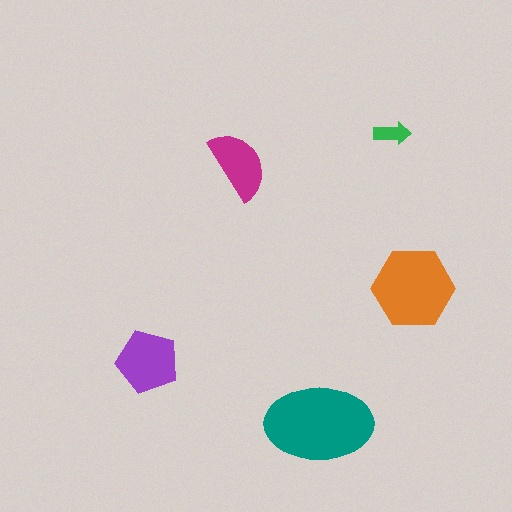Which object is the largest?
The teal ellipse.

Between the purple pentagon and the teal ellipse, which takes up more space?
The teal ellipse.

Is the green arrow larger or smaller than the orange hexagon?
Smaller.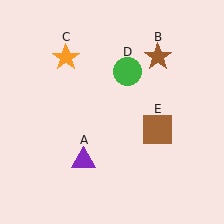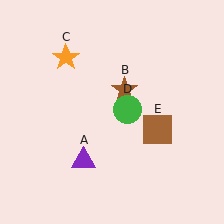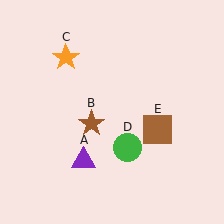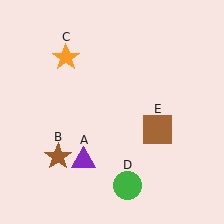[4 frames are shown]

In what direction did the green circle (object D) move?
The green circle (object D) moved down.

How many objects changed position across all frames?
2 objects changed position: brown star (object B), green circle (object D).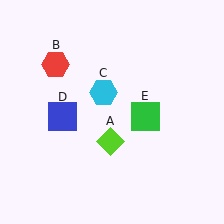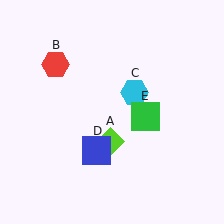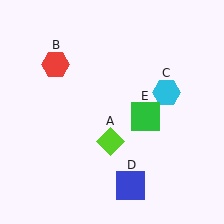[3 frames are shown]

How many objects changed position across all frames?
2 objects changed position: cyan hexagon (object C), blue square (object D).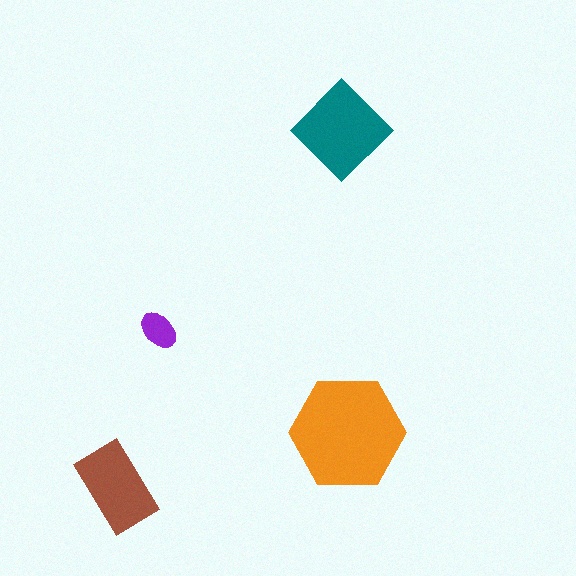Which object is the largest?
The orange hexagon.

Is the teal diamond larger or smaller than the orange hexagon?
Smaller.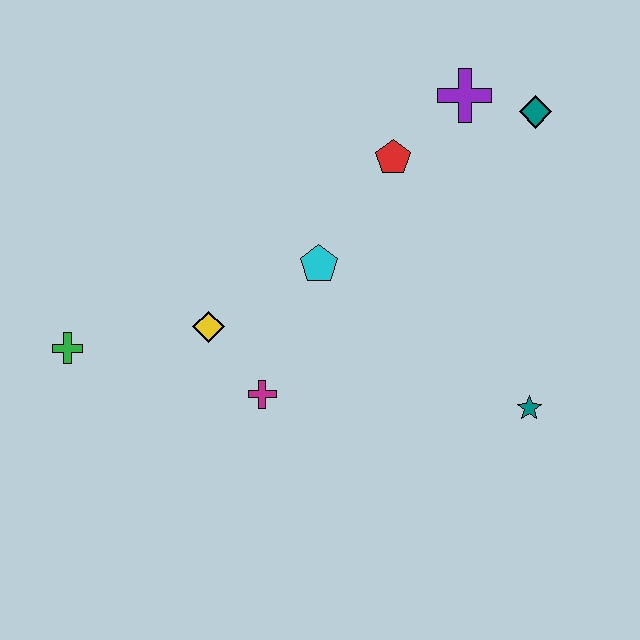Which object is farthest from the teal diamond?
The green cross is farthest from the teal diamond.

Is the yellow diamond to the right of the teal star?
No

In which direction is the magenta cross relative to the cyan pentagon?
The magenta cross is below the cyan pentagon.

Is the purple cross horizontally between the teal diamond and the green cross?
Yes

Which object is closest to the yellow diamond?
The magenta cross is closest to the yellow diamond.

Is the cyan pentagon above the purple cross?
No